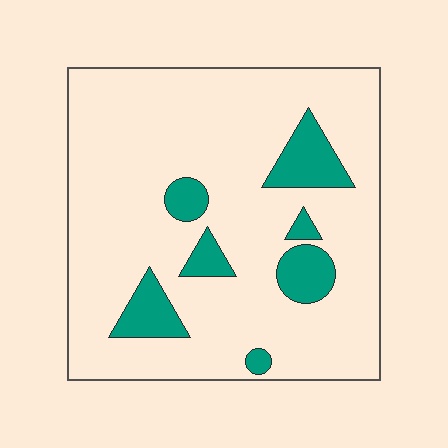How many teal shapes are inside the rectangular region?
7.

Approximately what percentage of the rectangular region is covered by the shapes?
Approximately 15%.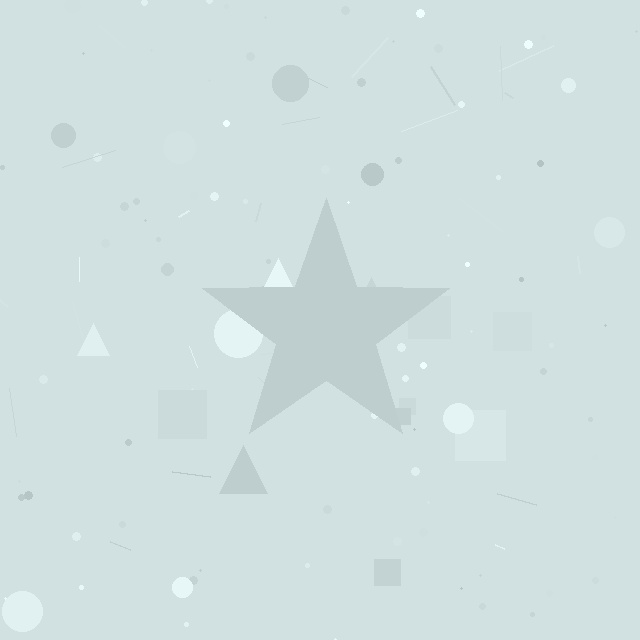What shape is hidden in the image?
A star is hidden in the image.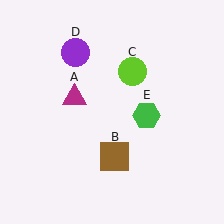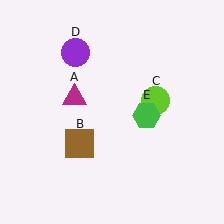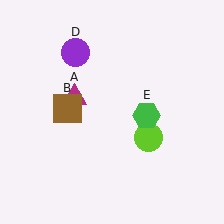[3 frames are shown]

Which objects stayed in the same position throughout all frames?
Magenta triangle (object A) and purple circle (object D) and green hexagon (object E) remained stationary.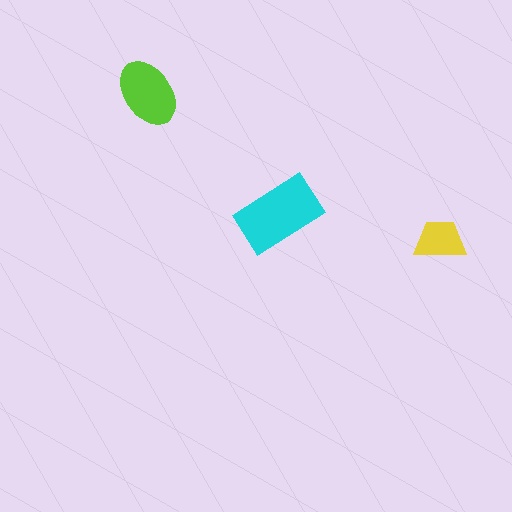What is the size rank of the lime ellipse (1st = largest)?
2nd.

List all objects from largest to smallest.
The cyan rectangle, the lime ellipse, the yellow trapezoid.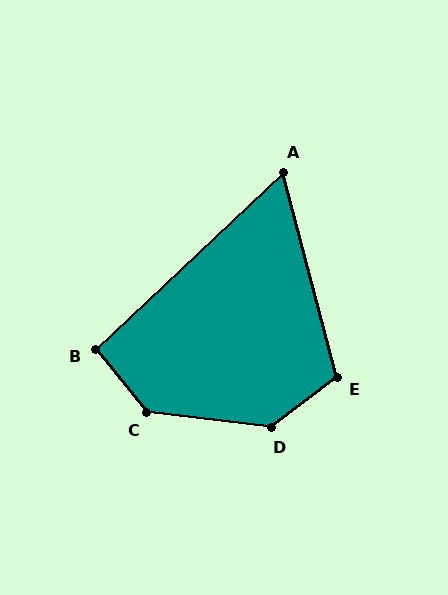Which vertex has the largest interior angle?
C, at approximately 136 degrees.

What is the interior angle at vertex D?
Approximately 136 degrees (obtuse).